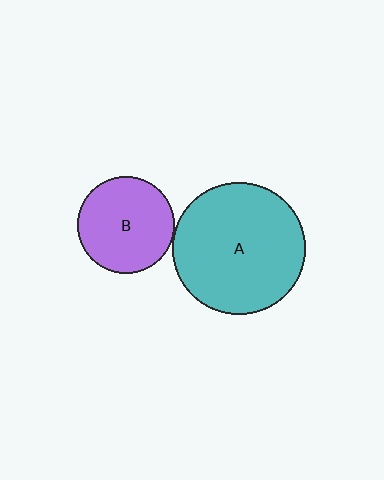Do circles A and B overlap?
Yes.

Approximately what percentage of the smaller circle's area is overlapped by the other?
Approximately 5%.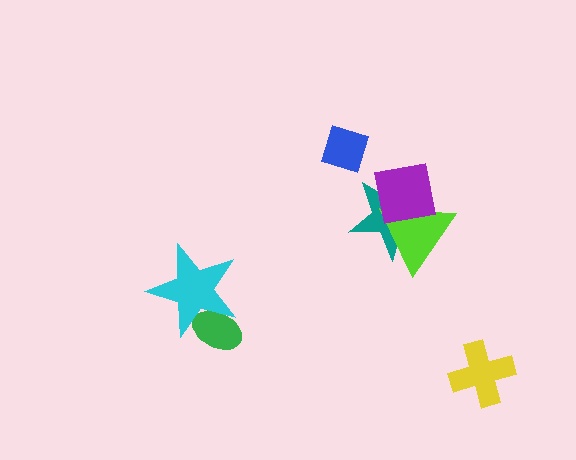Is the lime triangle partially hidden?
Yes, it is partially covered by another shape.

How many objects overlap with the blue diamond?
0 objects overlap with the blue diamond.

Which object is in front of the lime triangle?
The purple square is in front of the lime triangle.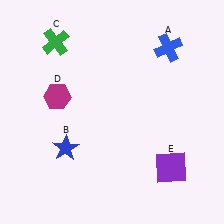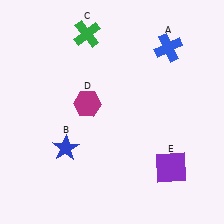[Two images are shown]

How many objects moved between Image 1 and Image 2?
2 objects moved between the two images.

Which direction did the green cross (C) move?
The green cross (C) moved right.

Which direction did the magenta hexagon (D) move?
The magenta hexagon (D) moved right.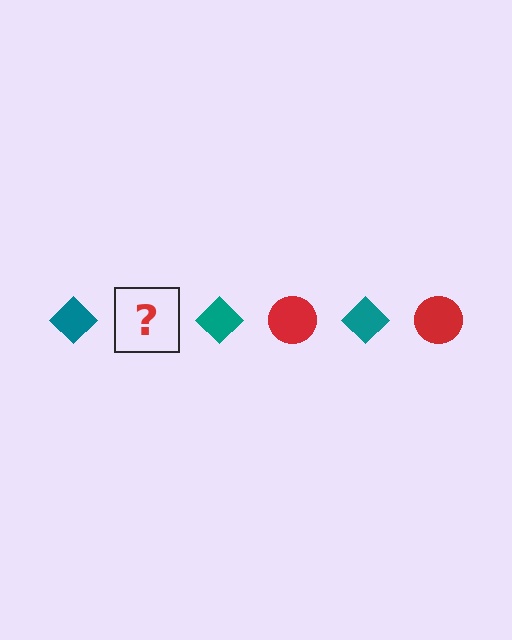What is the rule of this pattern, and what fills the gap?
The rule is that the pattern alternates between teal diamond and red circle. The gap should be filled with a red circle.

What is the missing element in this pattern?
The missing element is a red circle.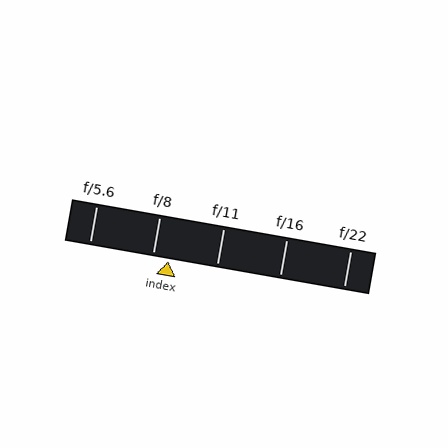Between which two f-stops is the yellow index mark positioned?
The index mark is between f/8 and f/11.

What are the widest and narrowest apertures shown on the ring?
The widest aperture shown is f/5.6 and the narrowest is f/22.